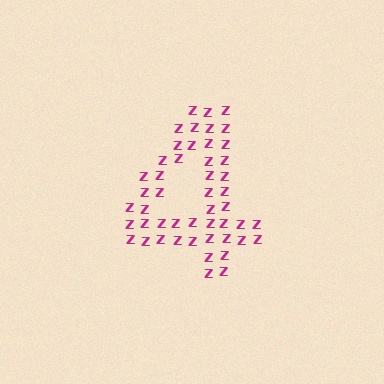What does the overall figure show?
The overall figure shows the digit 4.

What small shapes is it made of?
It is made of small letter Z's.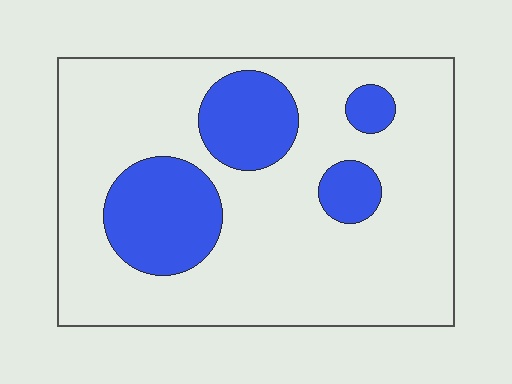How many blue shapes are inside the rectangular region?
4.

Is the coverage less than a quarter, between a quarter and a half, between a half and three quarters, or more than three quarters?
Less than a quarter.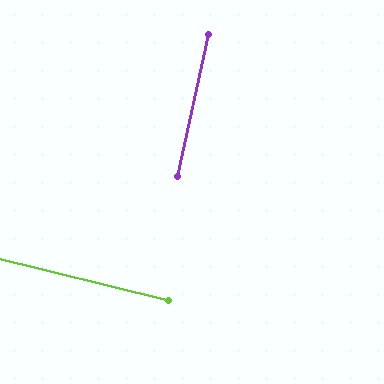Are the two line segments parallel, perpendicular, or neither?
Perpendicular — they meet at approximately 89°.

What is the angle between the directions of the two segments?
Approximately 89 degrees.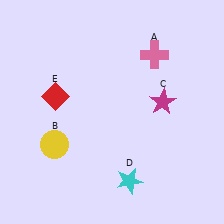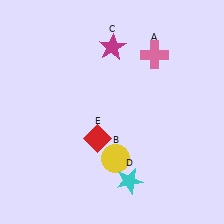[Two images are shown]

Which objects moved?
The objects that moved are: the yellow circle (B), the magenta star (C), the red diamond (E).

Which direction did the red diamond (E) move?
The red diamond (E) moved right.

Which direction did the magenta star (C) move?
The magenta star (C) moved up.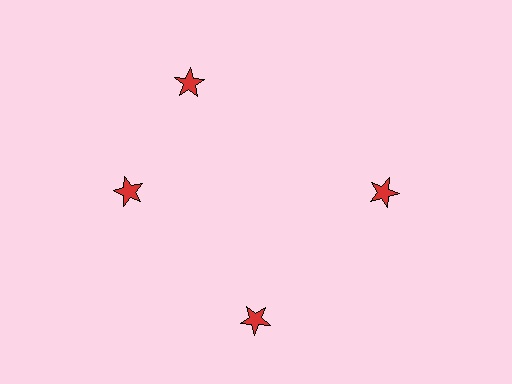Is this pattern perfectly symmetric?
No. The 4 red stars are arranged in a ring, but one element near the 12 o'clock position is rotated out of alignment along the ring, breaking the 4-fold rotational symmetry.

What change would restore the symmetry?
The symmetry would be restored by rotating it back into even spacing with its neighbors so that all 4 stars sit at equal angles and equal distance from the center.